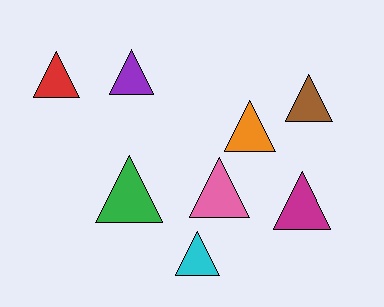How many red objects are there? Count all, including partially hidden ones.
There is 1 red object.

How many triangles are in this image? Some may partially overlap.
There are 8 triangles.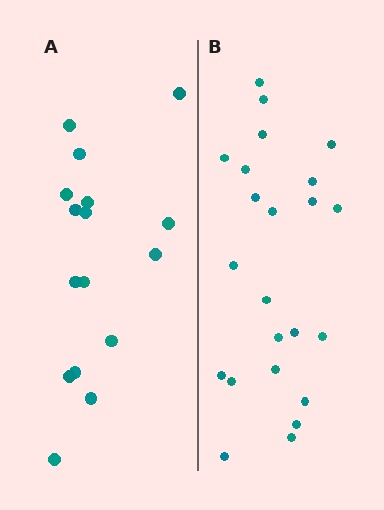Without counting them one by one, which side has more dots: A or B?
Region B (the right region) has more dots.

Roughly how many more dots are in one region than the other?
Region B has roughly 8 or so more dots than region A.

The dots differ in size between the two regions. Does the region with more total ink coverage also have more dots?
No. Region A has more total ink coverage because its dots are larger, but region B actually contains more individual dots. Total area can be misleading — the number of items is what matters here.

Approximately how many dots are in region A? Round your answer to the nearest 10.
About 20 dots. (The exact count is 16, which rounds to 20.)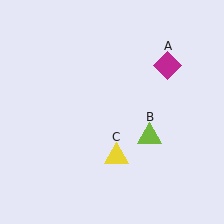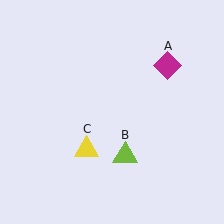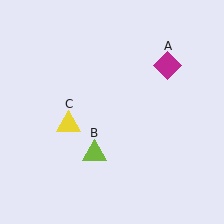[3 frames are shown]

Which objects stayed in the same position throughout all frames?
Magenta diamond (object A) remained stationary.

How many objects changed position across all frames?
2 objects changed position: lime triangle (object B), yellow triangle (object C).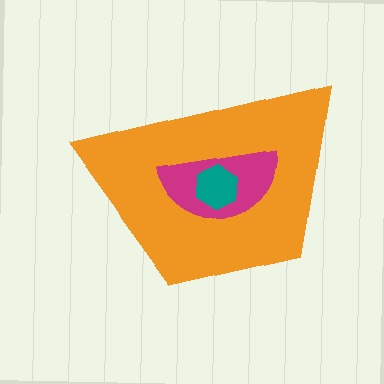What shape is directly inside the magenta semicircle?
The teal hexagon.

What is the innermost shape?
The teal hexagon.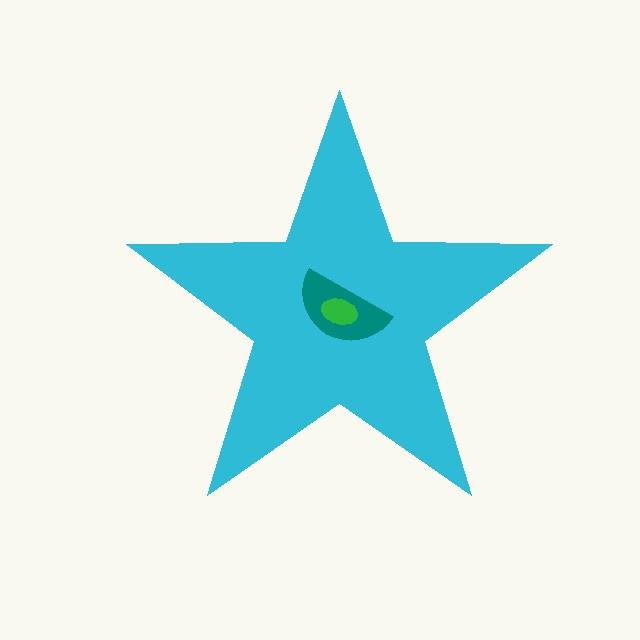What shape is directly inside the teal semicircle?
The green ellipse.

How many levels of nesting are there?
3.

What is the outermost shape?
The cyan star.